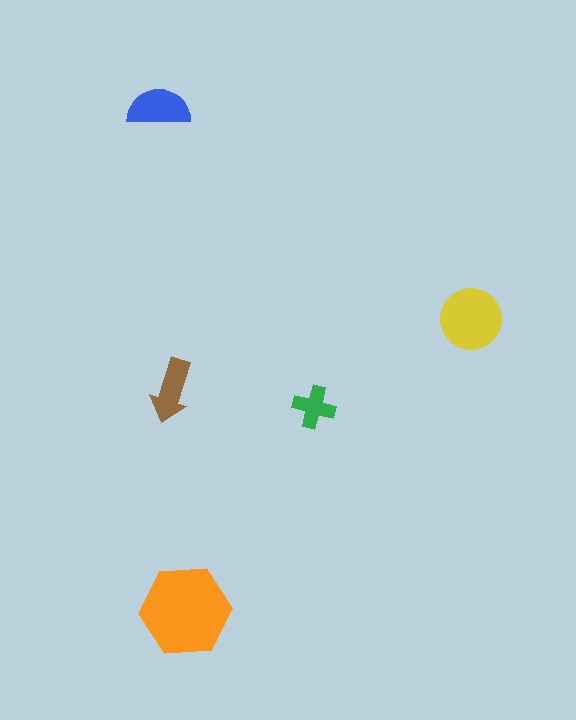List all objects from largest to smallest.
The orange hexagon, the yellow circle, the blue semicircle, the brown arrow, the green cross.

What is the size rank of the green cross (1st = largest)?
5th.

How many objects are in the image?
There are 5 objects in the image.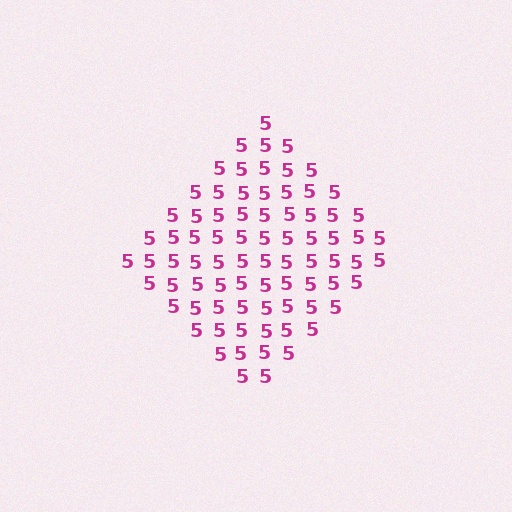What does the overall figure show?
The overall figure shows a diamond.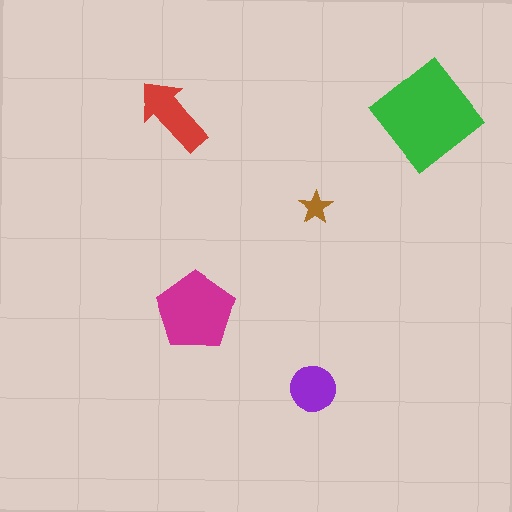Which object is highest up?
The green diamond is topmost.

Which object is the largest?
The green diamond.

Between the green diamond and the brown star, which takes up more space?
The green diamond.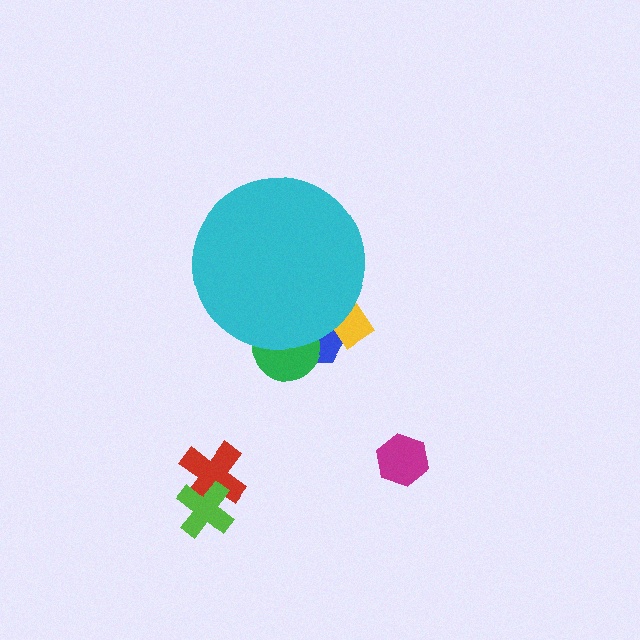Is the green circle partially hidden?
Yes, the green circle is partially hidden behind the cyan circle.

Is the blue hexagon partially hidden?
Yes, the blue hexagon is partially hidden behind the cyan circle.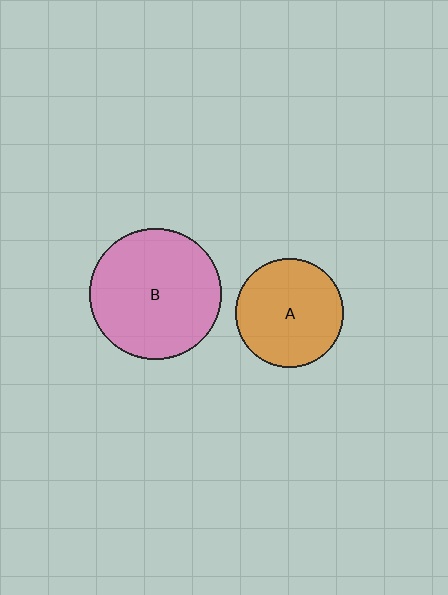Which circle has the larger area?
Circle B (pink).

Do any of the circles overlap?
No, none of the circles overlap.